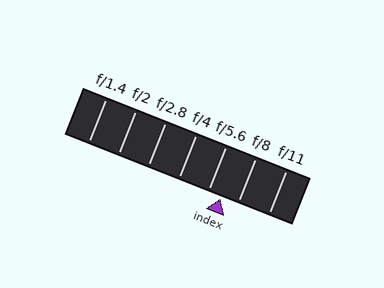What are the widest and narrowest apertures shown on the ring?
The widest aperture shown is f/1.4 and the narrowest is f/11.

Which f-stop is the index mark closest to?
The index mark is closest to f/5.6.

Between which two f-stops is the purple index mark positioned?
The index mark is between f/5.6 and f/8.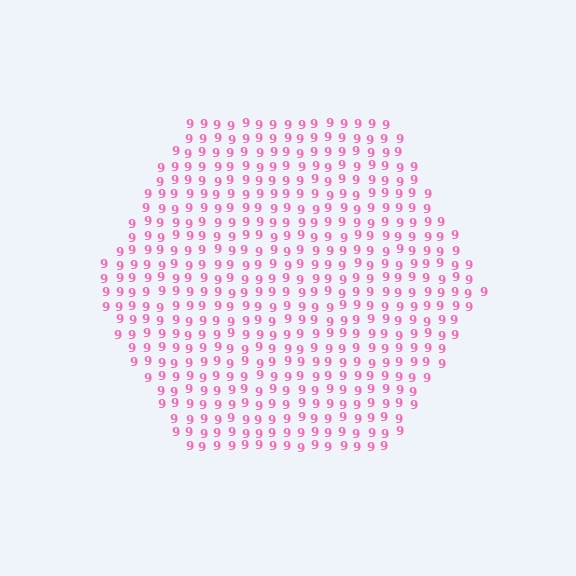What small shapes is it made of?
It is made of small digit 9's.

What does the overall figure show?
The overall figure shows a hexagon.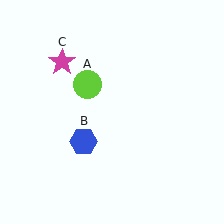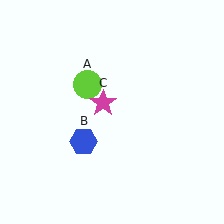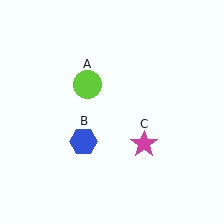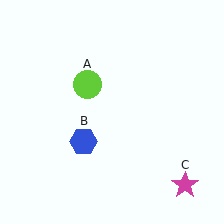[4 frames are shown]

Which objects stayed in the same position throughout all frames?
Lime circle (object A) and blue hexagon (object B) remained stationary.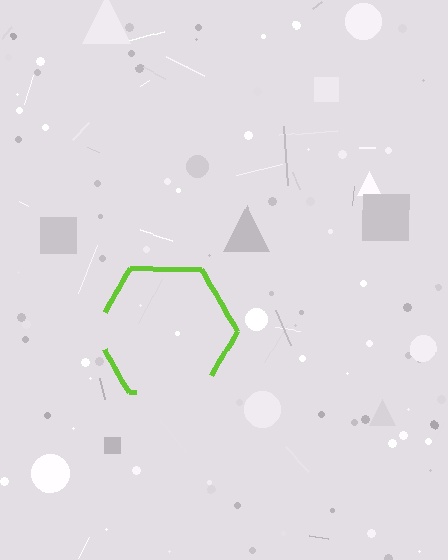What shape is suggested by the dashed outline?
The dashed outline suggests a hexagon.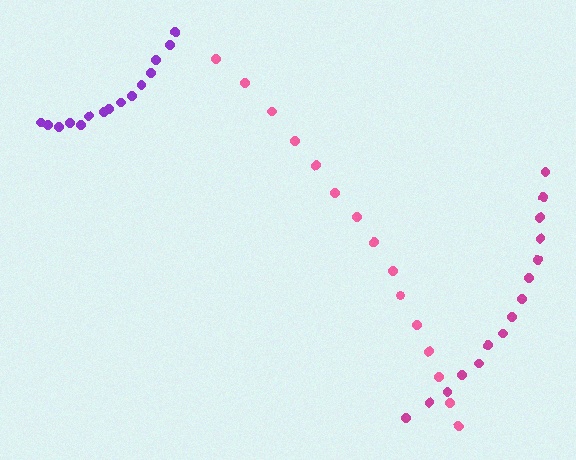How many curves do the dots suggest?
There are 3 distinct paths.